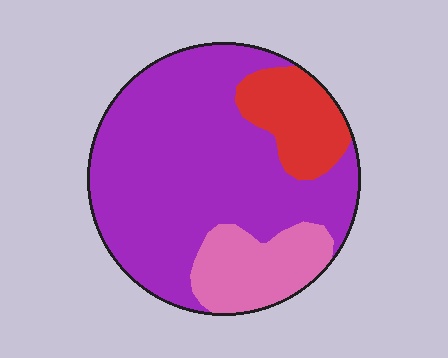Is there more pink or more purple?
Purple.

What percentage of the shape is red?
Red takes up less than a sixth of the shape.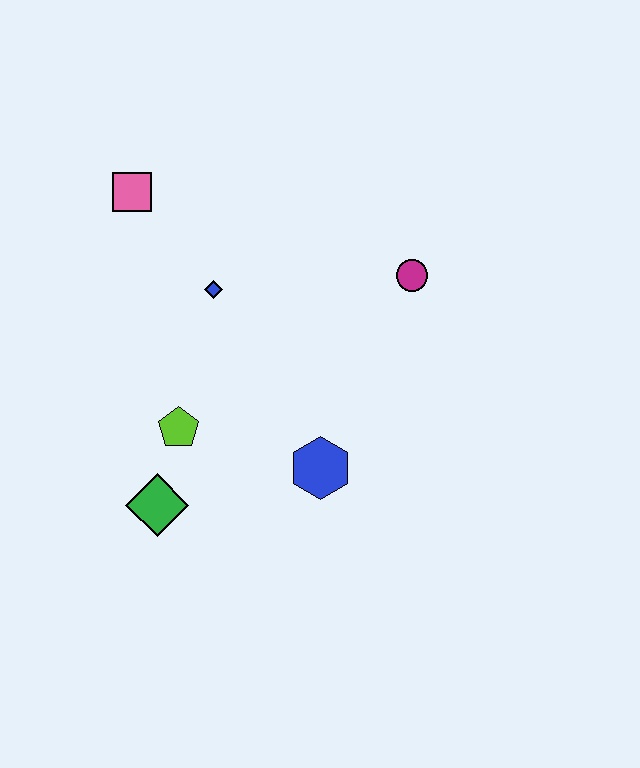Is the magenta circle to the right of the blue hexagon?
Yes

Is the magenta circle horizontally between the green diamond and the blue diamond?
No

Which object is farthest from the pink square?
The blue hexagon is farthest from the pink square.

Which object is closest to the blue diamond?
The pink square is closest to the blue diamond.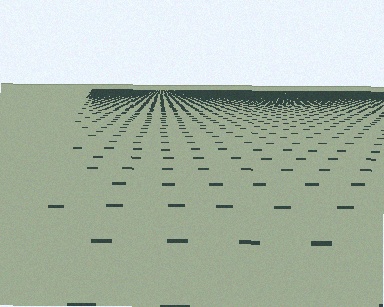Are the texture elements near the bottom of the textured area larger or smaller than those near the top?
Larger. Near the bottom, elements are closer to the viewer and appear at a bigger on-screen size.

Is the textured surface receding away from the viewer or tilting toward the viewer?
The surface is receding away from the viewer. Texture elements get smaller and denser toward the top.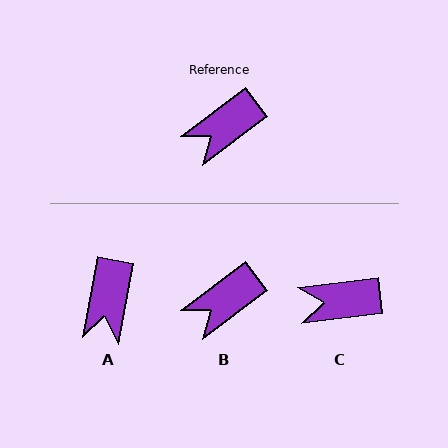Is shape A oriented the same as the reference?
No, it is off by about 42 degrees.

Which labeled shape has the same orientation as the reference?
B.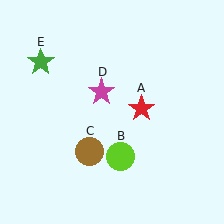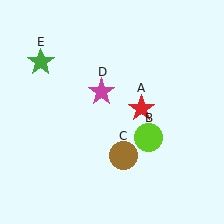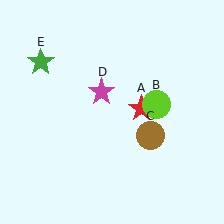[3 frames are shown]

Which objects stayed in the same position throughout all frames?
Red star (object A) and magenta star (object D) and green star (object E) remained stationary.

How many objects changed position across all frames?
2 objects changed position: lime circle (object B), brown circle (object C).